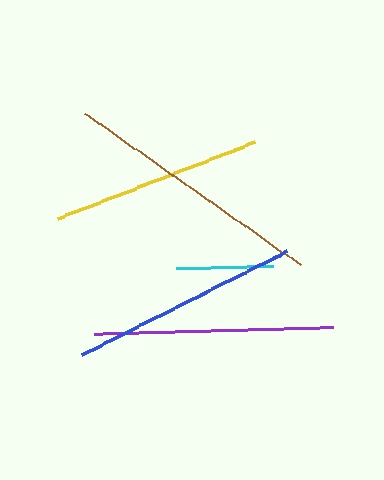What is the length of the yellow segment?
The yellow segment is approximately 211 pixels long.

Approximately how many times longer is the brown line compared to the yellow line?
The brown line is approximately 1.2 times the length of the yellow line.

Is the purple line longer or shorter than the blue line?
The purple line is longer than the blue line.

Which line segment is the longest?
The brown line is the longest at approximately 262 pixels.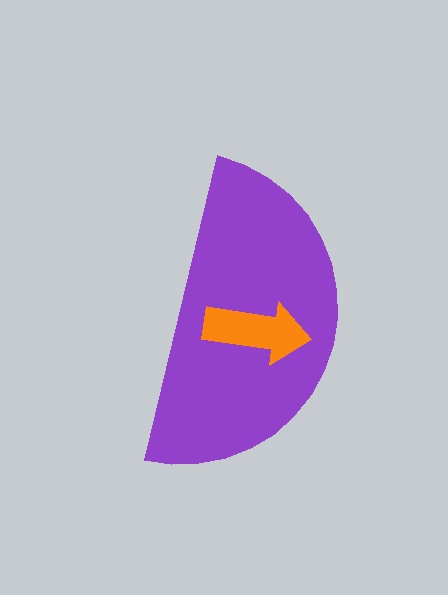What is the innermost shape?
The orange arrow.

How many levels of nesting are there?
2.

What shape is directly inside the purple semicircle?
The orange arrow.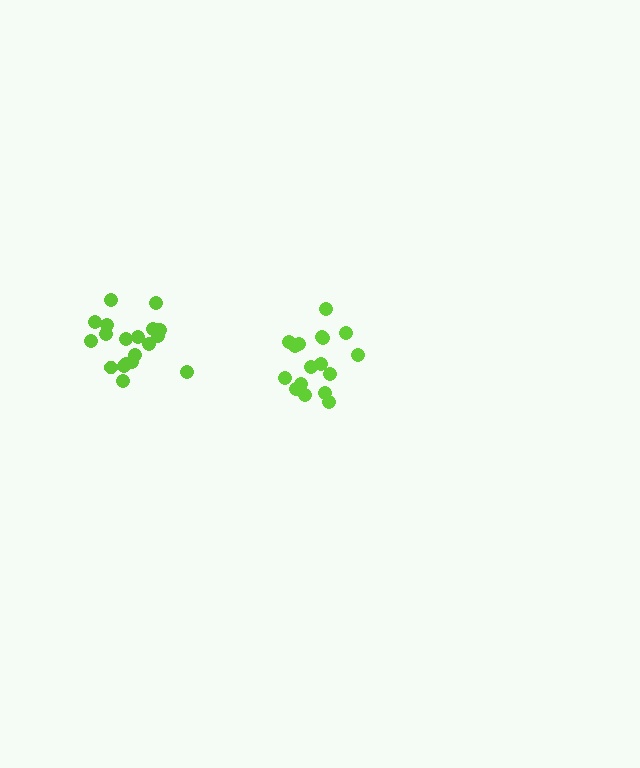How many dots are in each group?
Group 1: 17 dots, Group 2: 20 dots (37 total).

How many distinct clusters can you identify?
There are 2 distinct clusters.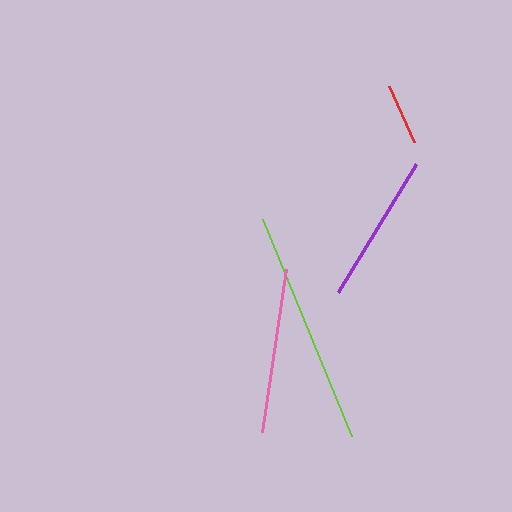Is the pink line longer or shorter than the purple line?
The pink line is longer than the purple line.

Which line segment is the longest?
The lime line is the longest at approximately 235 pixels.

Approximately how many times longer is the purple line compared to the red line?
The purple line is approximately 2.4 times the length of the red line.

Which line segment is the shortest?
The red line is the shortest at approximately 61 pixels.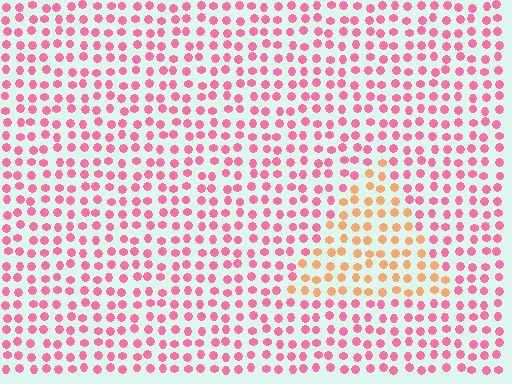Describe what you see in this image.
The image is filled with small pink elements in a uniform arrangement. A triangle-shaped region is visible where the elements are tinted to a slightly different hue, forming a subtle color boundary.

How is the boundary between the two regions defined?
The boundary is defined purely by a slight shift in hue (about 49 degrees). Spacing, size, and orientation are identical on both sides.